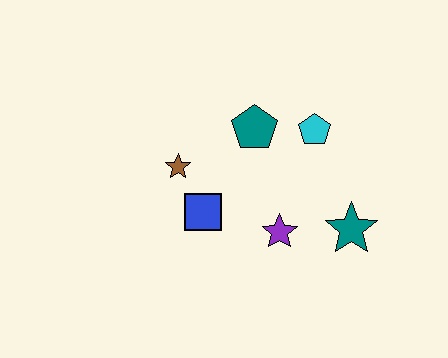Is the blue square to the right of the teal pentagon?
No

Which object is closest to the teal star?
The purple star is closest to the teal star.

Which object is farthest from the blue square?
The teal star is farthest from the blue square.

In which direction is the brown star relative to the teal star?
The brown star is to the left of the teal star.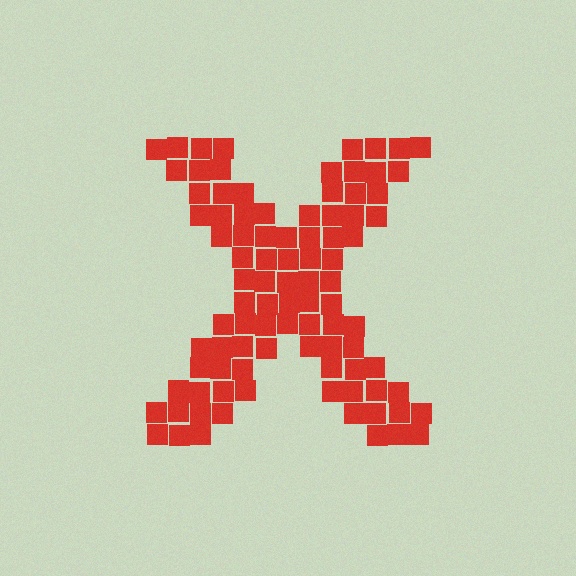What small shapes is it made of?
It is made of small squares.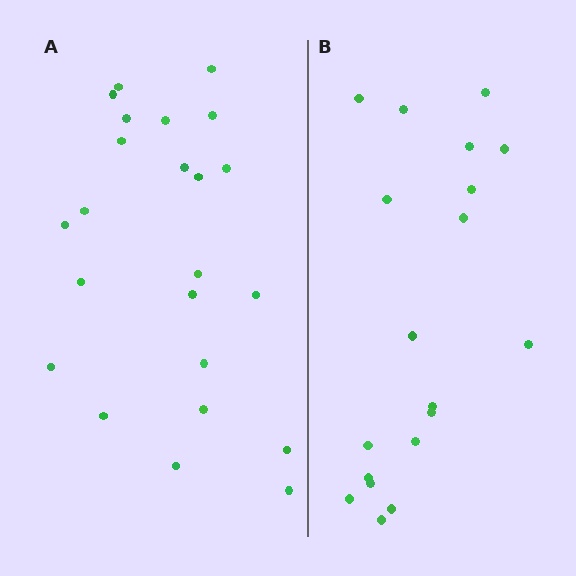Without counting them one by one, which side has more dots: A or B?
Region A (the left region) has more dots.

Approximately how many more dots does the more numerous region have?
Region A has about 4 more dots than region B.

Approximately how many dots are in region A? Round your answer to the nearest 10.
About 20 dots. (The exact count is 23, which rounds to 20.)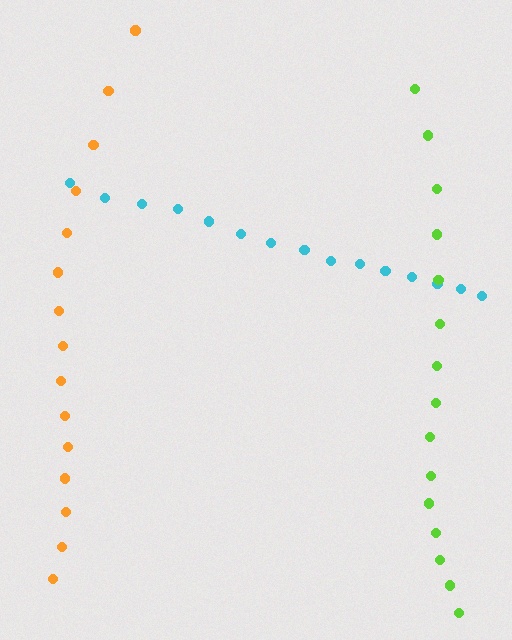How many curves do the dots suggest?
There are 3 distinct paths.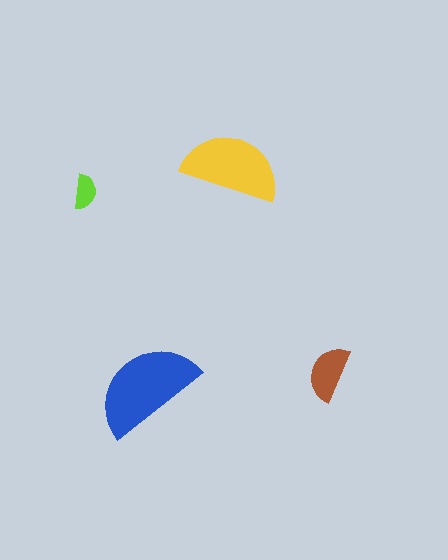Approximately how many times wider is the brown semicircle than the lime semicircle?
About 1.5 times wider.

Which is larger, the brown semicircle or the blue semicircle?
The blue one.